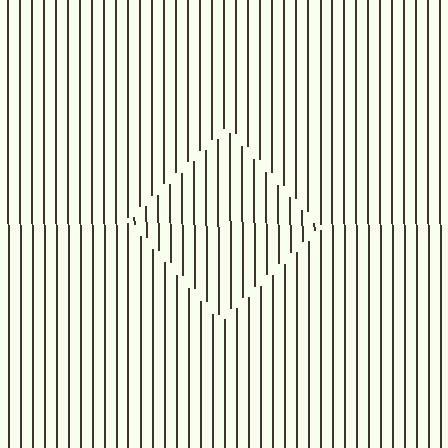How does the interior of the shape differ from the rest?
The interior of the shape contains the same grating, shifted by half a period — the contour is defined by the phase discontinuity where line-ends from the inner and outer gratings abut.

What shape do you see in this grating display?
An illusory square. The interior of the shape contains the same grating, shifted by half a period — the contour is defined by the phase discontinuity where line-ends from the inner and outer gratings abut.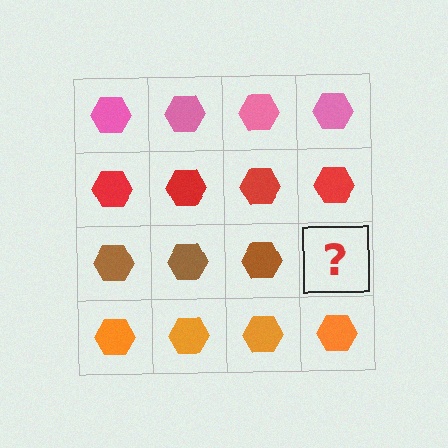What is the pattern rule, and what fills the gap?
The rule is that each row has a consistent color. The gap should be filled with a brown hexagon.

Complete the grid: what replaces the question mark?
The question mark should be replaced with a brown hexagon.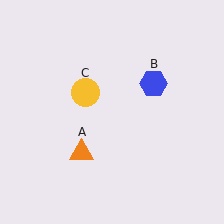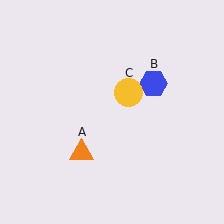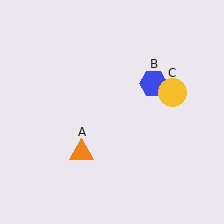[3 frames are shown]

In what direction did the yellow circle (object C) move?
The yellow circle (object C) moved right.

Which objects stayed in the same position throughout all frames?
Orange triangle (object A) and blue hexagon (object B) remained stationary.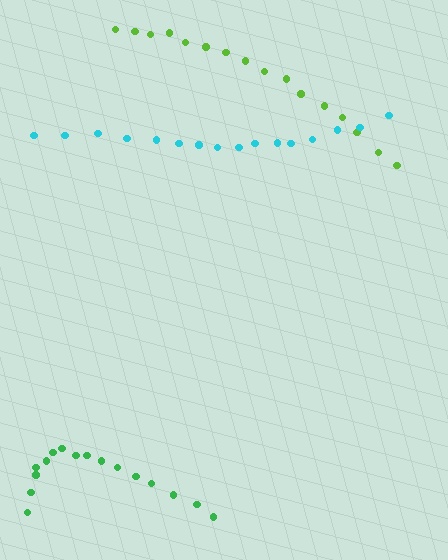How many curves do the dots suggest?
There are 3 distinct paths.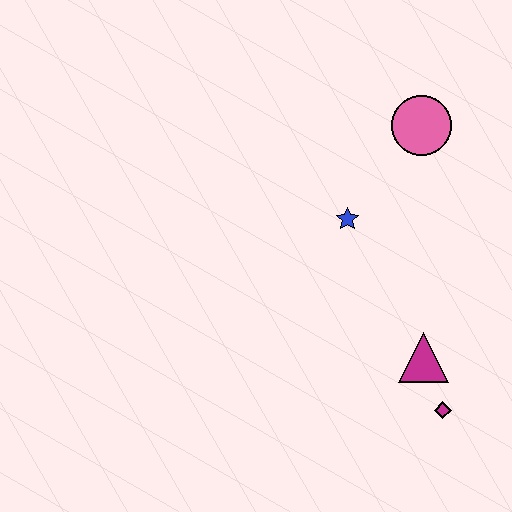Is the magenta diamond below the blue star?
Yes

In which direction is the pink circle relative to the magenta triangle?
The pink circle is above the magenta triangle.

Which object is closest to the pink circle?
The blue star is closest to the pink circle.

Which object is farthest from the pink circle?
The magenta diamond is farthest from the pink circle.